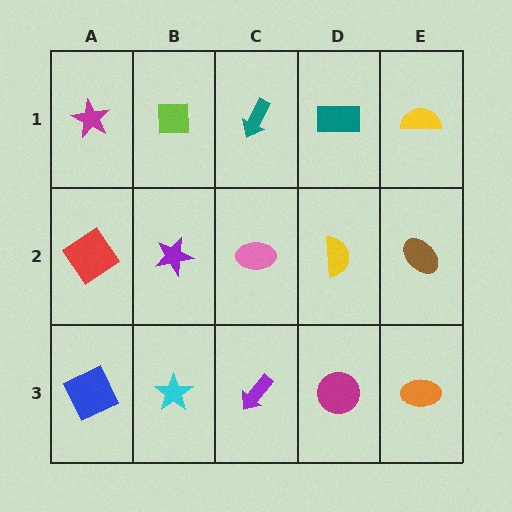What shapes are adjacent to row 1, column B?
A purple star (row 2, column B), a magenta star (row 1, column A), a teal arrow (row 1, column C).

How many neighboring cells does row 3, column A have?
2.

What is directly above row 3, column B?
A purple star.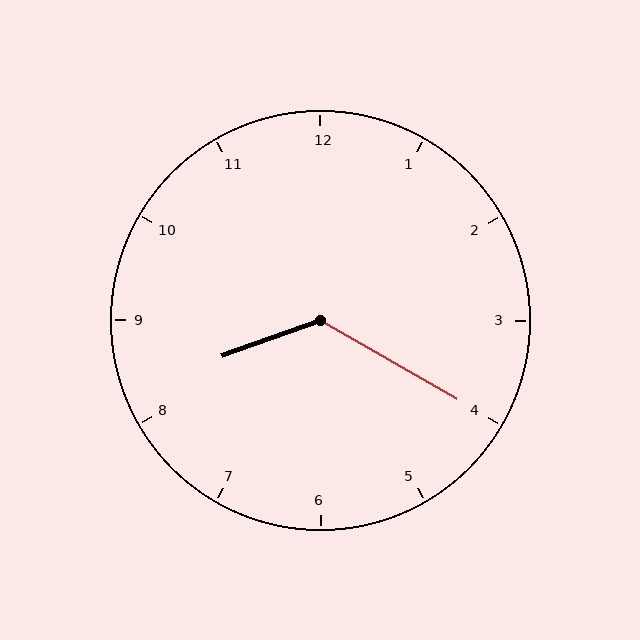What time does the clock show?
8:20.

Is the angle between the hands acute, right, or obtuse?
It is obtuse.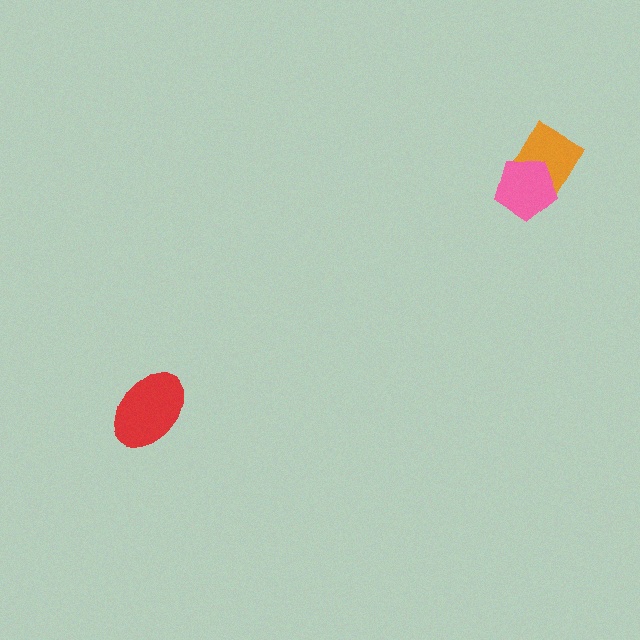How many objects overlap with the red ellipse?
0 objects overlap with the red ellipse.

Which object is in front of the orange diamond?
The pink pentagon is in front of the orange diamond.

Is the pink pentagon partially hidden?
No, no other shape covers it.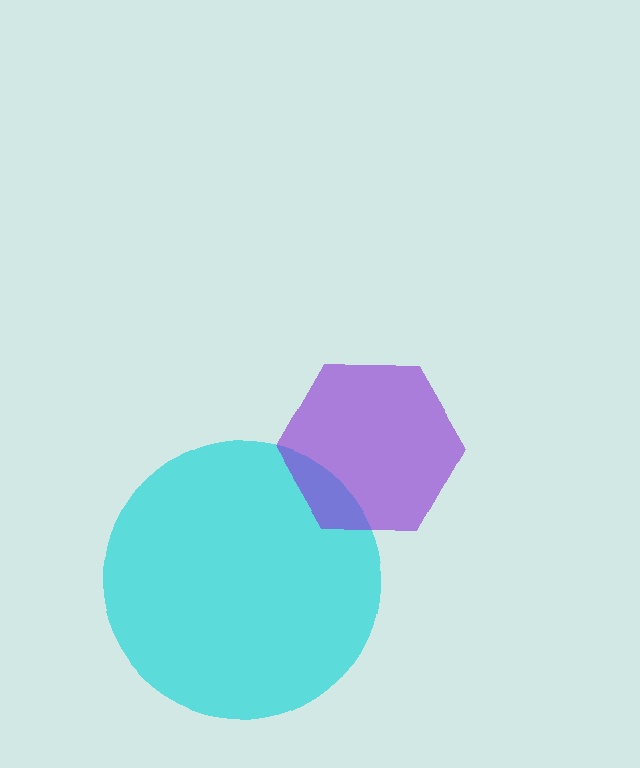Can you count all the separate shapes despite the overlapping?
Yes, there are 2 separate shapes.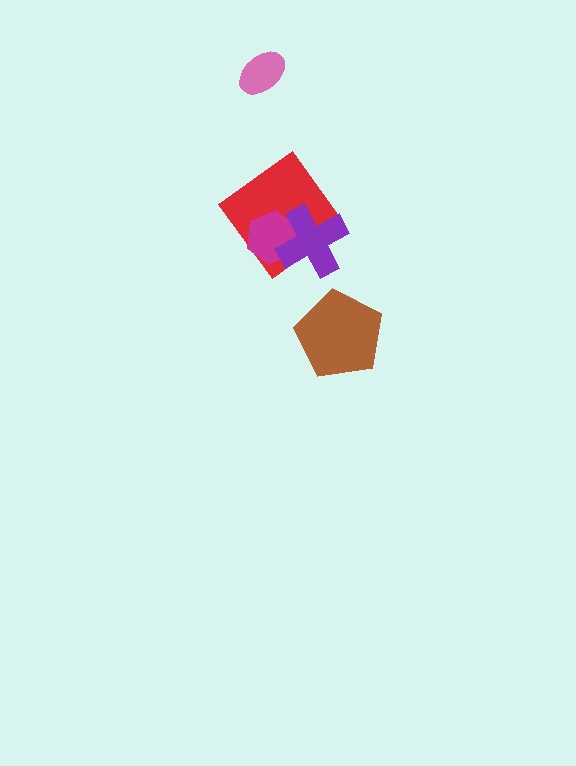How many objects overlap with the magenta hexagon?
2 objects overlap with the magenta hexagon.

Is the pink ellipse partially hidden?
No, no other shape covers it.